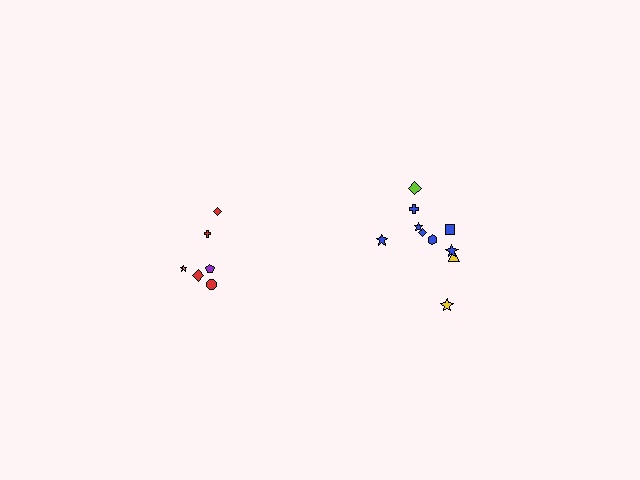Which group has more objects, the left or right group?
The right group.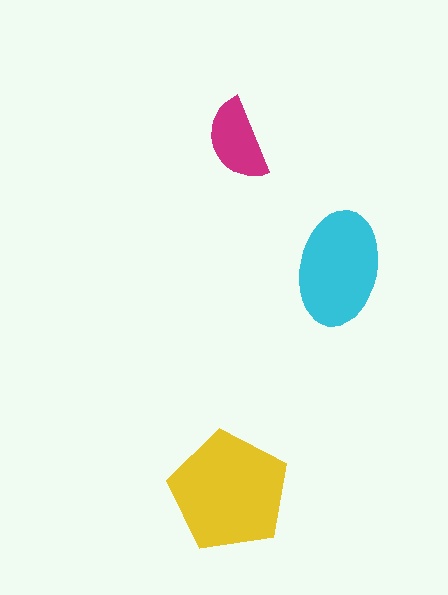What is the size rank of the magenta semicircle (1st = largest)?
3rd.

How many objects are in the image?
There are 3 objects in the image.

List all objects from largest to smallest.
The yellow pentagon, the cyan ellipse, the magenta semicircle.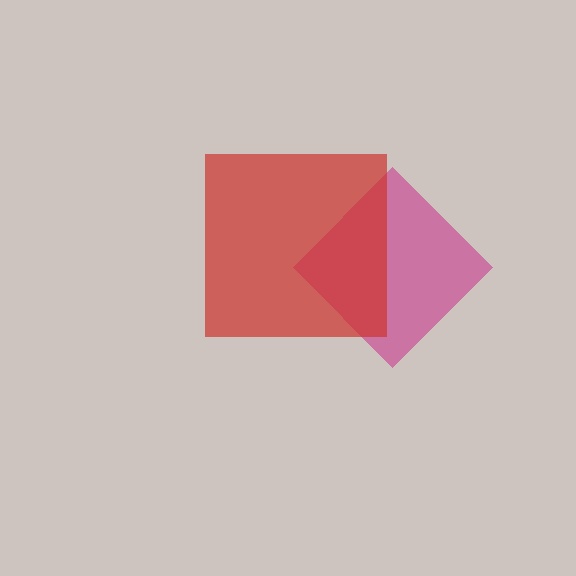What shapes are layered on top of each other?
The layered shapes are: a magenta diamond, a red square.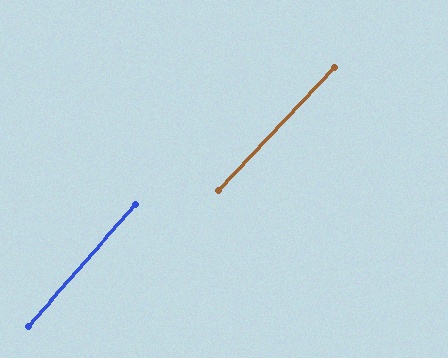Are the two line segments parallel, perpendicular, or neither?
Parallel — their directions differ by only 1.2°.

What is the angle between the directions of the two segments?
Approximately 1 degree.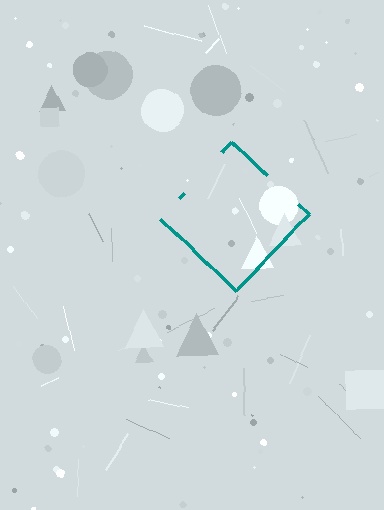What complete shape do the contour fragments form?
The contour fragments form a diamond.